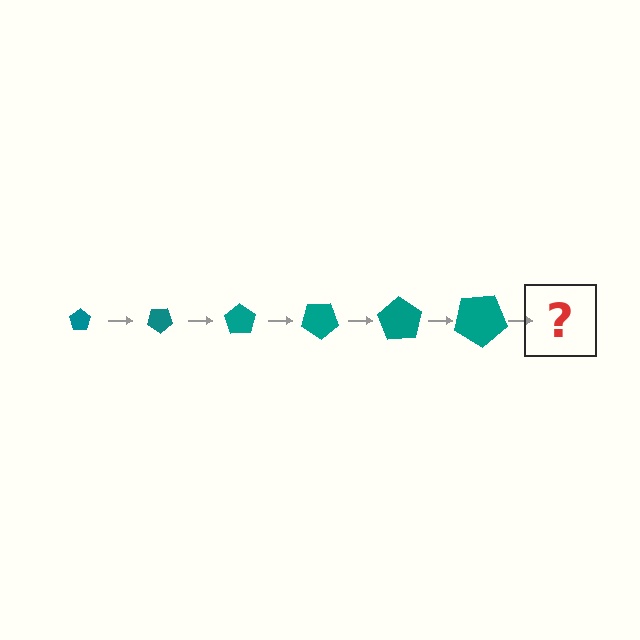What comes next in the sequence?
The next element should be a pentagon, larger than the previous one and rotated 210 degrees from the start.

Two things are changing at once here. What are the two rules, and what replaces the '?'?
The two rules are that the pentagon grows larger each step and it rotates 35 degrees each step. The '?' should be a pentagon, larger than the previous one and rotated 210 degrees from the start.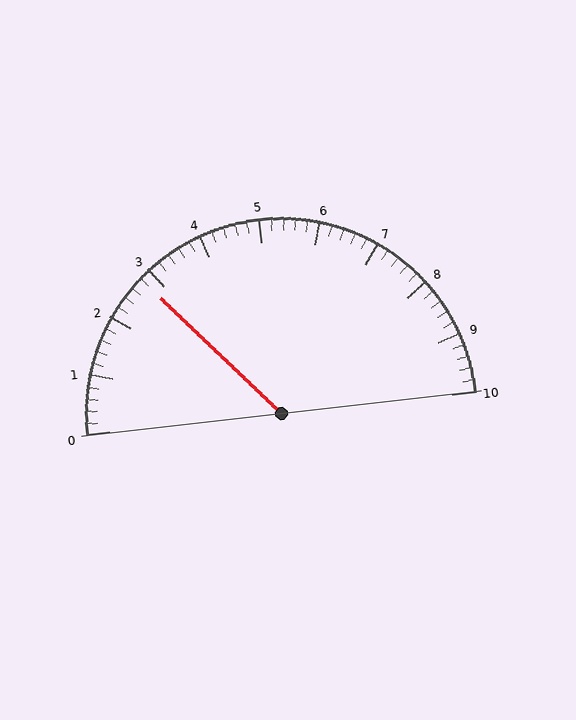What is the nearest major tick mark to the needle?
The nearest major tick mark is 3.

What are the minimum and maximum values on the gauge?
The gauge ranges from 0 to 10.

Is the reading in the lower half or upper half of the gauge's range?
The reading is in the lower half of the range (0 to 10).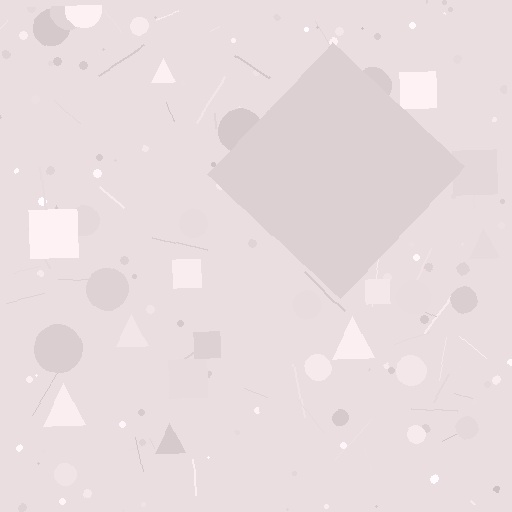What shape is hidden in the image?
A diamond is hidden in the image.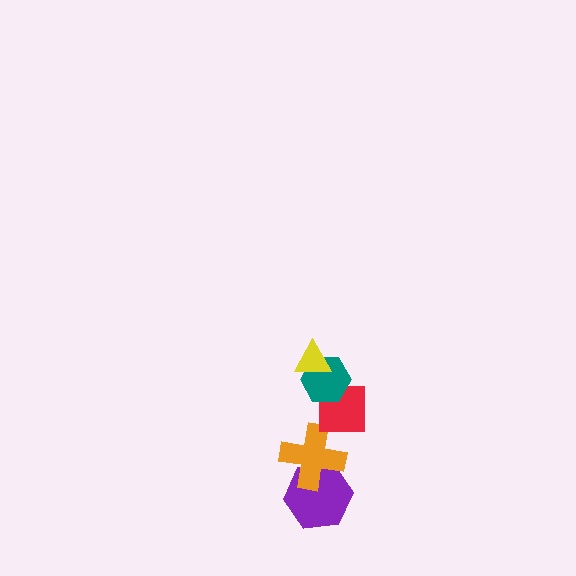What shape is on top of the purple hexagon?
The orange cross is on top of the purple hexagon.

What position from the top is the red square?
The red square is 3rd from the top.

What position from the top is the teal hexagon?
The teal hexagon is 2nd from the top.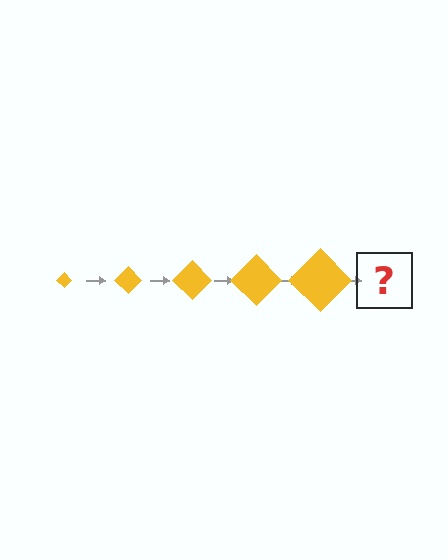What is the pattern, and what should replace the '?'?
The pattern is that the diamond gets progressively larger each step. The '?' should be a yellow diamond, larger than the previous one.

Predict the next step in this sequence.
The next step is a yellow diamond, larger than the previous one.